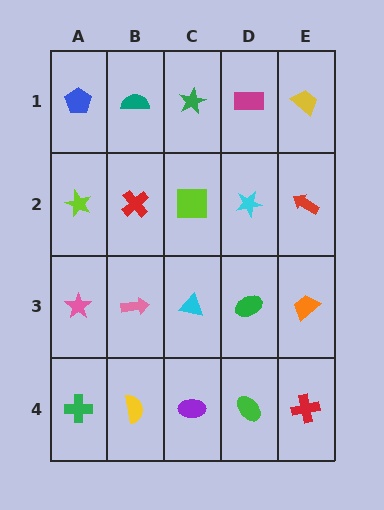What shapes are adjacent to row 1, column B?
A red cross (row 2, column B), a blue pentagon (row 1, column A), a green star (row 1, column C).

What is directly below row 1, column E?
A red arrow.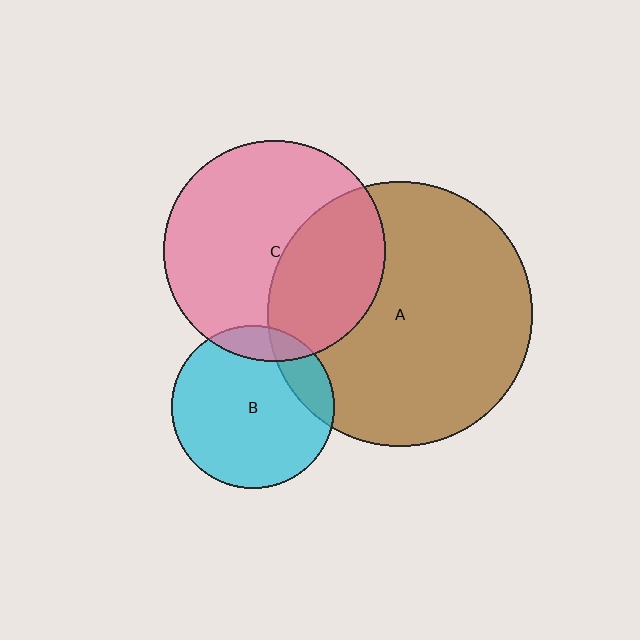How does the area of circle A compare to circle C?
Approximately 1.4 times.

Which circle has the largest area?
Circle A (brown).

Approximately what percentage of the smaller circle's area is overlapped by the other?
Approximately 35%.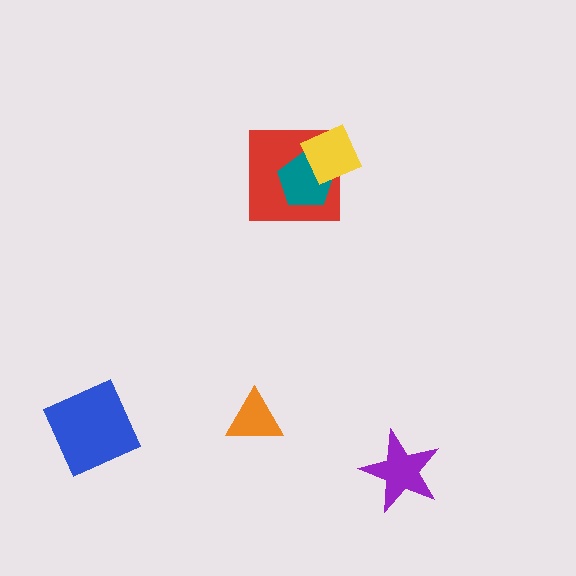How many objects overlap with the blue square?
0 objects overlap with the blue square.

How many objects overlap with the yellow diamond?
2 objects overlap with the yellow diamond.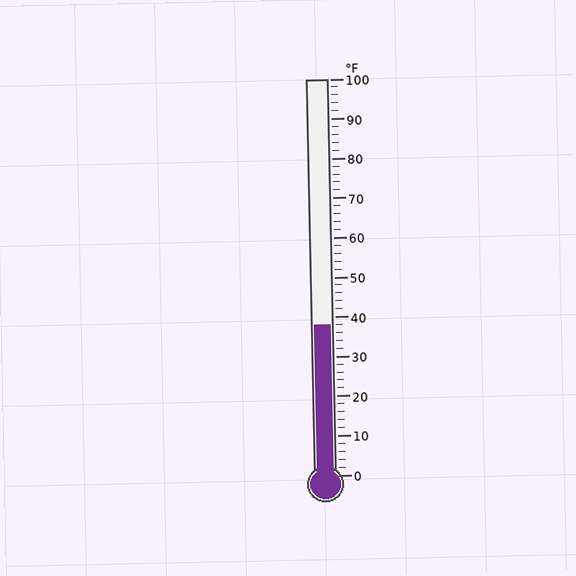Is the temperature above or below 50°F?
The temperature is below 50°F.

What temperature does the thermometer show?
The thermometer shows approximately 38°F.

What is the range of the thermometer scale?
The thermometer scale ranges from 0°F to 100°F.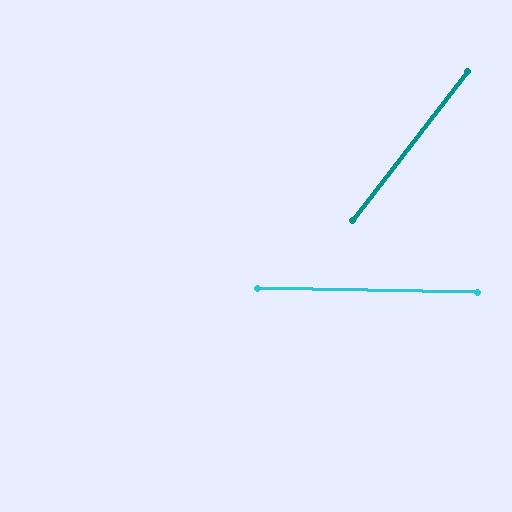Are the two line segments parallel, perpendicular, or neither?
Neither parallel nor perpendicular — they differ by about 54°.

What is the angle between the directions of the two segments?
Approximately 54 degrees.